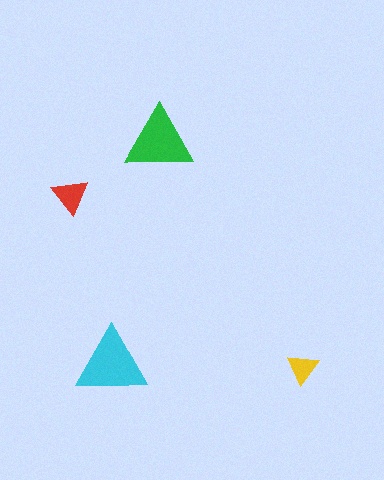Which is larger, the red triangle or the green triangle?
The green one.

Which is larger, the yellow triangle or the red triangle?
The red one.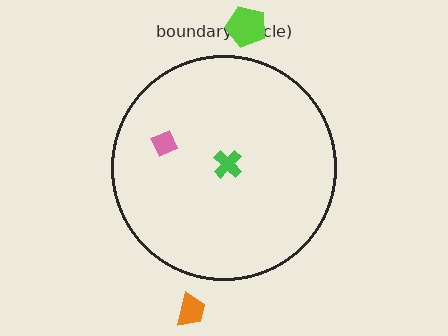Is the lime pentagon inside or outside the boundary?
Outside.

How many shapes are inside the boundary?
2 inside, 2 outside.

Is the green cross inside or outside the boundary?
Inside.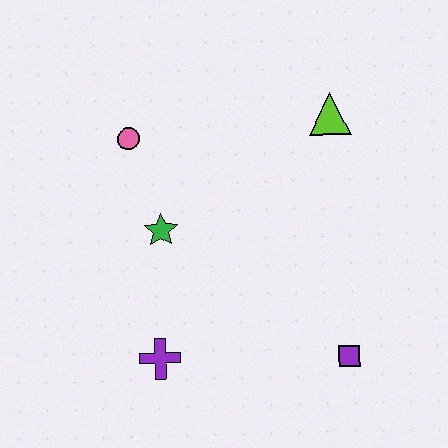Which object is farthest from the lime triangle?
The purple cross is farthest from the lime triangle.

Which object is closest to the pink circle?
The green star is closest to the pink circle.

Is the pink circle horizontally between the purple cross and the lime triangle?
No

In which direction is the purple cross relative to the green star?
The purple cross is below the green star.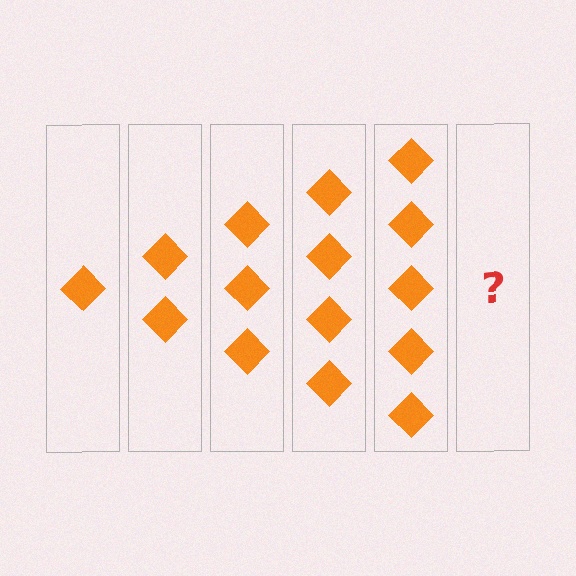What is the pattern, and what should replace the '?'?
The pattern is that each step adds one more diamond. The '?' should be 6 diamonds.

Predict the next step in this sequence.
The next step is 6 diamonds.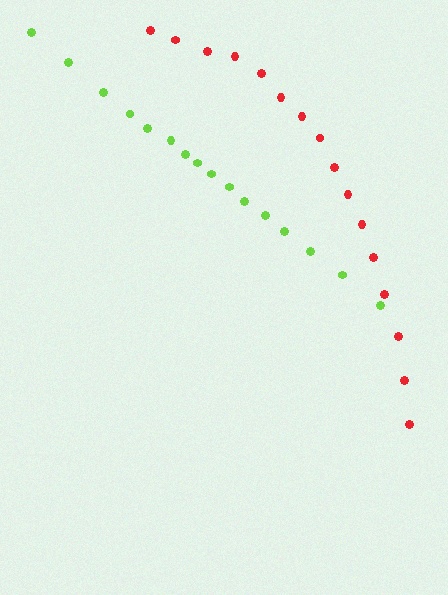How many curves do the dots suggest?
There are 2 distinct paths.